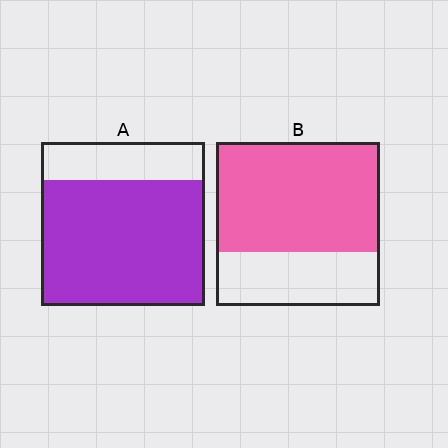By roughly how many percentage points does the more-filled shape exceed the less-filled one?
By roughly 10 percentage points (A over B).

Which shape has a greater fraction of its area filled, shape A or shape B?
Shape A.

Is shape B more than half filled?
Yes.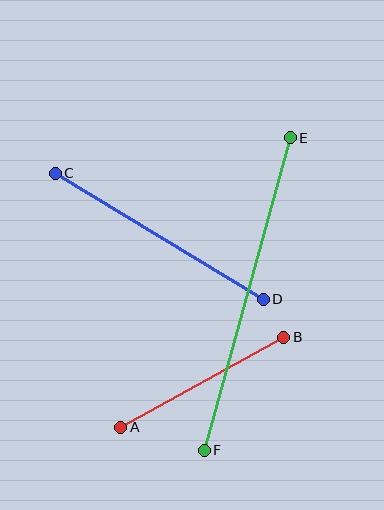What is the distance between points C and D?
The distance is approximately 243 pixels.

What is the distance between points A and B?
The distance is approximately 186 pixels.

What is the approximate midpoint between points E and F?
The midpoint is at approximately (247, 294) pixels.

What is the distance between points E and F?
The distance is approximately 324 pixels.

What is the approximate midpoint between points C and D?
The midpoint is at approximately (159, 236) pixels.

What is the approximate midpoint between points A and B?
The midpoint is at approximately (202, 382) pixels.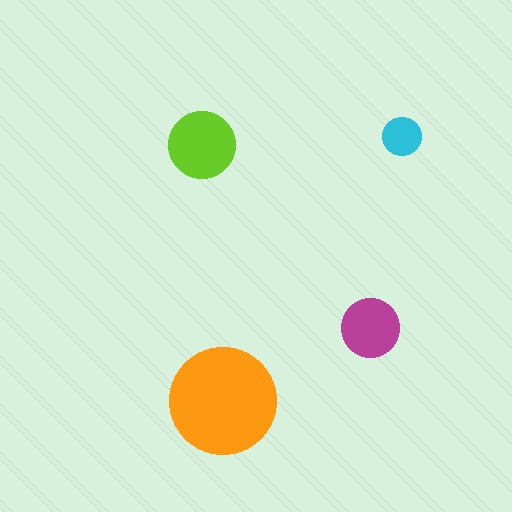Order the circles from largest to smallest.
the orange one, the lime one, the magenta one, the cyan one.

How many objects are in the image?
There are 4 objects in the image.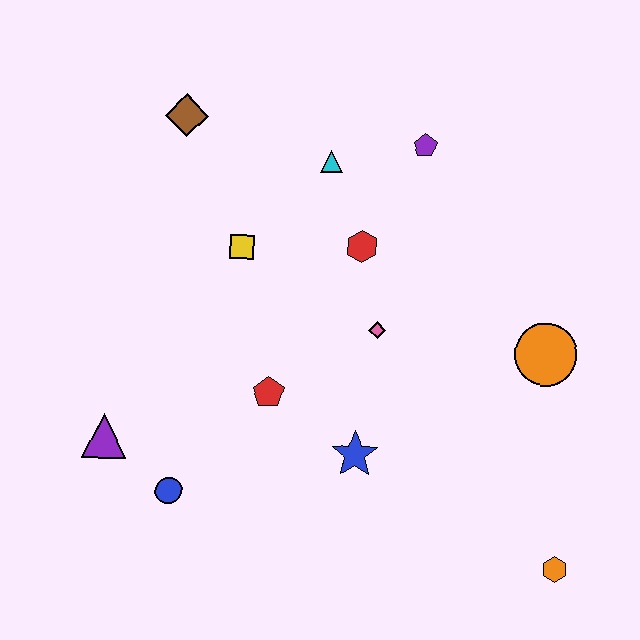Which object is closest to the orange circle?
The pink diamond is closest to the orange circle.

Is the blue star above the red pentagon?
No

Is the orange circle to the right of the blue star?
Yes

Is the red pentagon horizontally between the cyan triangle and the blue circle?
Yes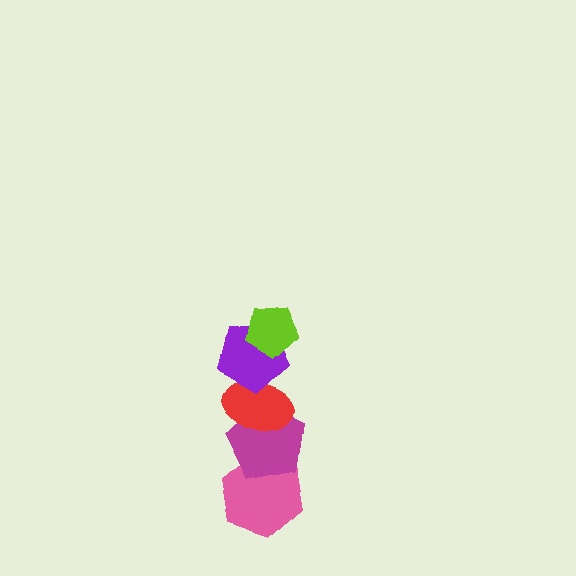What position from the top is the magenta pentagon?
The magenta pentagon is 4th from the top.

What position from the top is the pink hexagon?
The pink hexagon is 5th from the top.